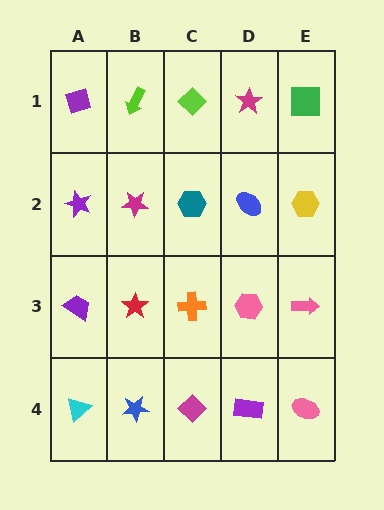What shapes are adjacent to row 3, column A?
A purple star (row 2, column A), a cyan triangle (row 4, column A), a red star (row 3, column B).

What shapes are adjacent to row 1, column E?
A yellow hexagon (row 2, column E), a magenta star (row 1, column D).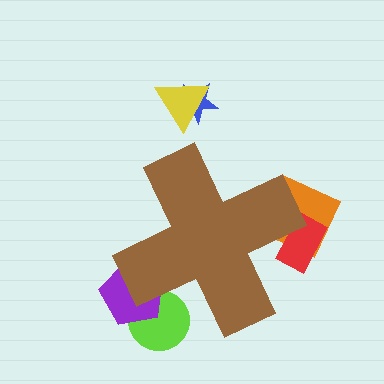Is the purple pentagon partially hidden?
Yes, the purple pentagon is partially hidden behind the brown cross.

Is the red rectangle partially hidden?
Yes, the red rectangle is partially hidden behind the brown cross.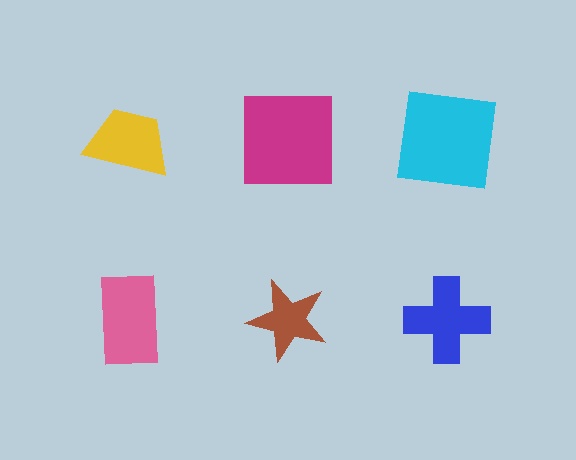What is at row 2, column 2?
A brown star.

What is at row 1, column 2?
A magenta square.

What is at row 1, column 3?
A cyan square.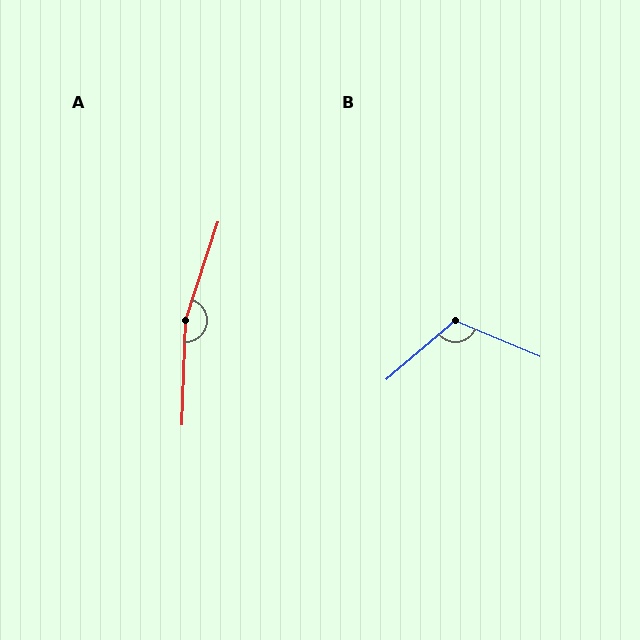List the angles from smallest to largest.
B (117°), A (163°).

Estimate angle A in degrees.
Approximately 163 degrees.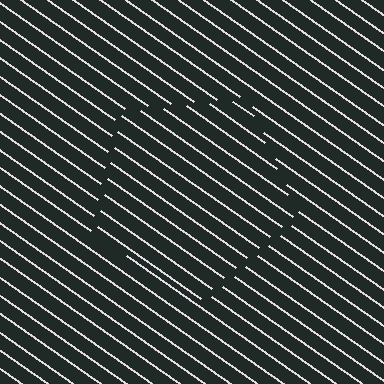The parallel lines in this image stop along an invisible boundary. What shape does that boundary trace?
An illusory pentagon. The interior of the shape contains the same grating, shifted by half a period — the contour is defined by the phase discontinuity where line-ends from the inner and outer gratings abut.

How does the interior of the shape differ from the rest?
The interior of the shape contains the same grating, shifted by half a period — the contour is defined by the phase discontinuity where line-ends from the inner and outer gratings abut.